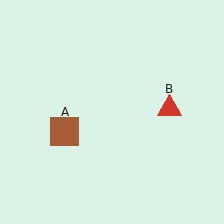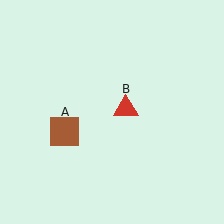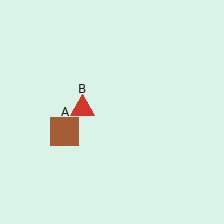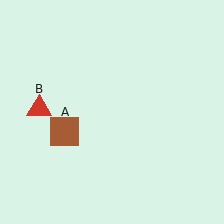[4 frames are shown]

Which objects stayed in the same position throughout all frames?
Brown square (object A) remained stationary.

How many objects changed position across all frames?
1 object changed position: red triangle (object B).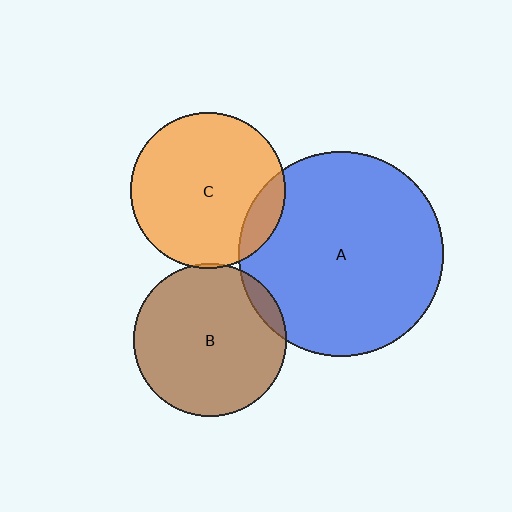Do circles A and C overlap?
Yes.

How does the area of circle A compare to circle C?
Approximately 1.7 times.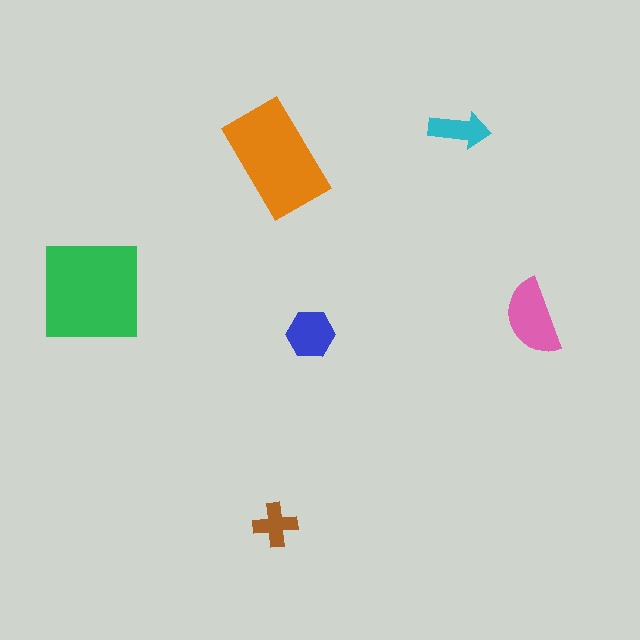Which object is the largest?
The green square.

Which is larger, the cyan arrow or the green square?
The green square.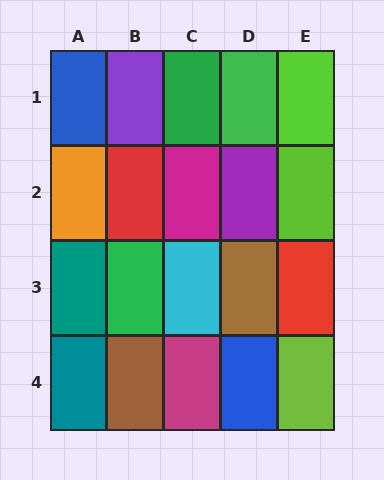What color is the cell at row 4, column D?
Blue.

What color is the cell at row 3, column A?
Teal.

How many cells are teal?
2 cells are teal.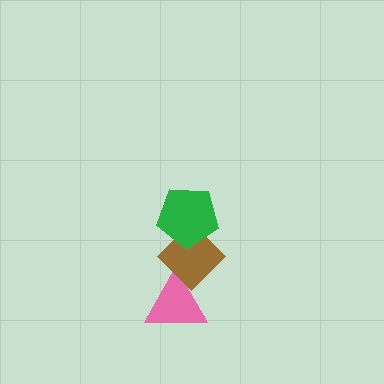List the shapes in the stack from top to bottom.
From top to bottom: the green pentagon, the brown diamond, the pink triangle.